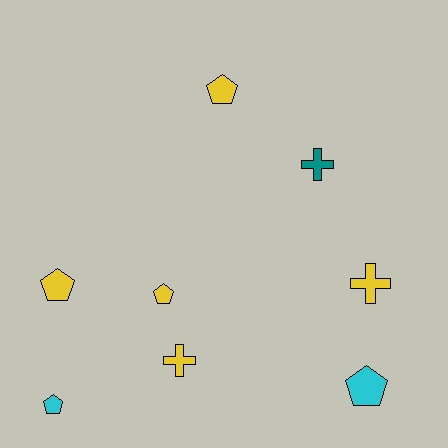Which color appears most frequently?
Yellow, with 5 objects.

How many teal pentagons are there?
There are no teal pentagons.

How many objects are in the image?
There are 8 objects.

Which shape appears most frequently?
Pentagon, with 5 objects.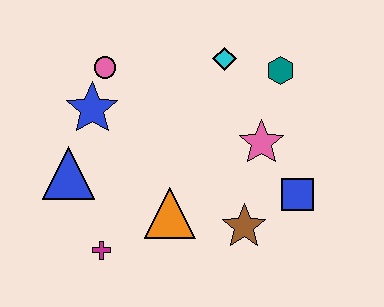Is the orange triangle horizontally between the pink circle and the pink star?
Yes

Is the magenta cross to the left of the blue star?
No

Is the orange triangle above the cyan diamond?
No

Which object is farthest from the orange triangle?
The teal hexagon is farthest from the orange triangle.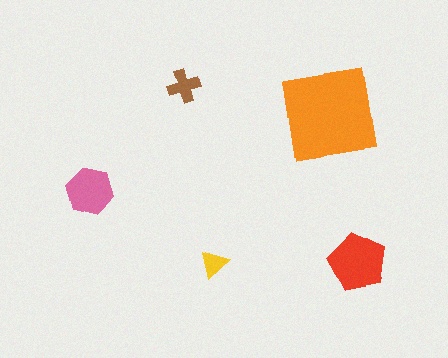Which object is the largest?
The orange square.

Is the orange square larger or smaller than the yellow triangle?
Larger.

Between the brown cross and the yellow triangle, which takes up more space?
The brown cross.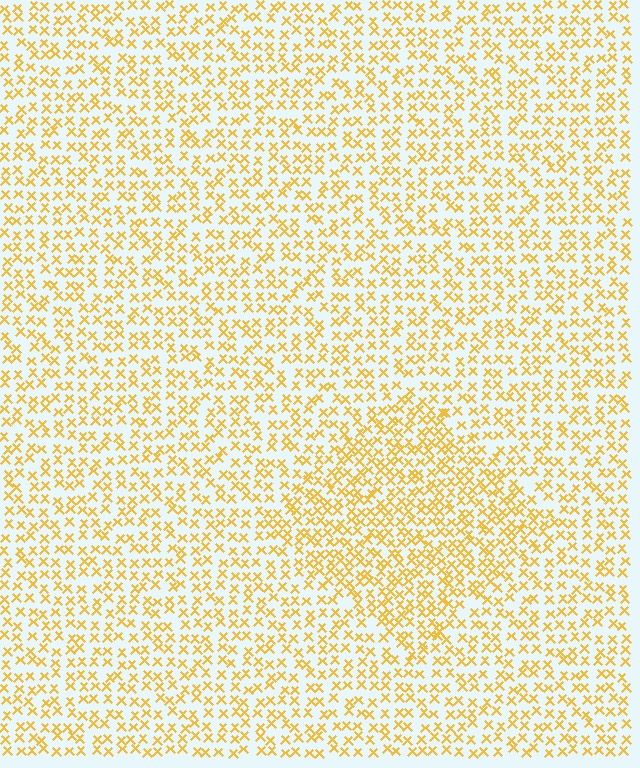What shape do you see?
I see a diamond.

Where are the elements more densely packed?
The elements are more densely packed inside the diamond boundary.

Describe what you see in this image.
The image contains small yellow elements arranged at two different densities. A diamond-shaped region is visible where the elements are more densely packed than the surrounding area.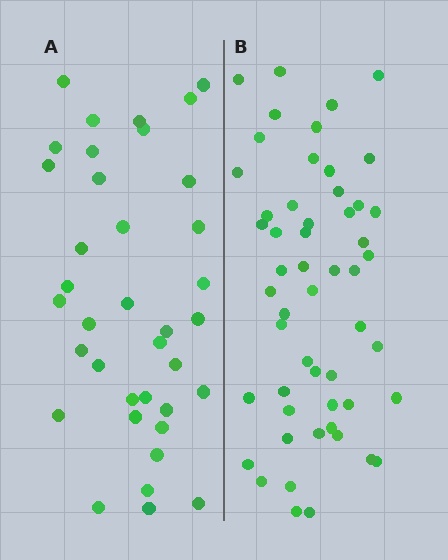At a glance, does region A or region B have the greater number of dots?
Region B (the right region) has more dots.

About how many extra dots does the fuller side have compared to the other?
Region B has approximately 15 more dots than region A.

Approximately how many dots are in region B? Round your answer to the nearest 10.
About 50 dots. (The exact count is 53, which rounds to 50.)